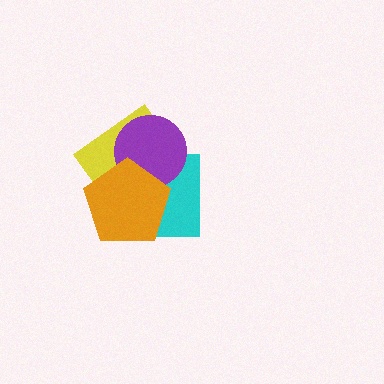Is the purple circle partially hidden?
Yes, it is partially covered by another shape.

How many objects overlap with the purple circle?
3 objects overlap with the purple circle.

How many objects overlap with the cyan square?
3 objects overlap with the cyan square.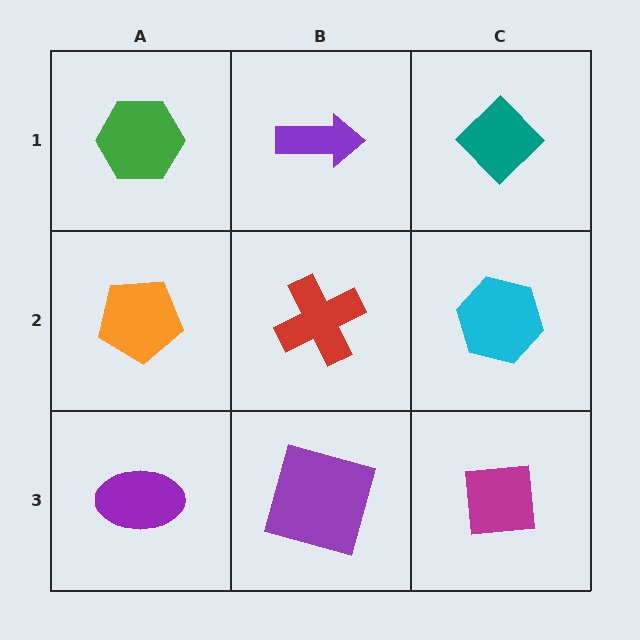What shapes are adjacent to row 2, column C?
A teal diamond (row 1, column C), a magenta square (row 3, column C), a red cross (row 2, column B).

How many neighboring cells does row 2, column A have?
3.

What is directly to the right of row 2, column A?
A red cross.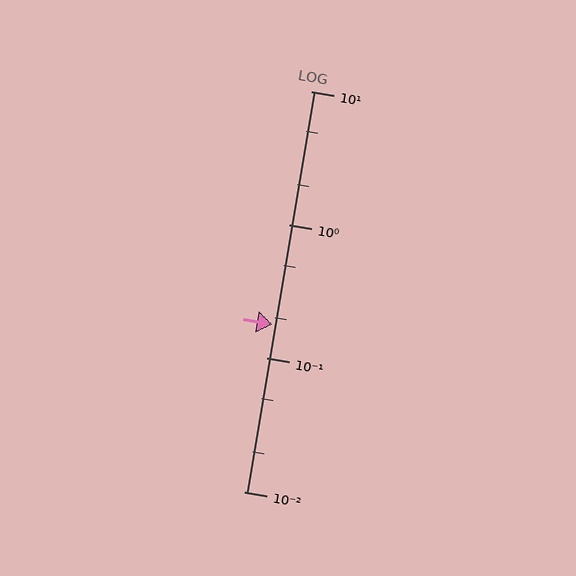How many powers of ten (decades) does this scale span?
The scale spans 3 decades, from 0.01 to 10.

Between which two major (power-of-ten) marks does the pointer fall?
The pointer is between 0.1 and 1.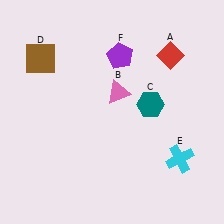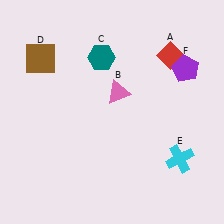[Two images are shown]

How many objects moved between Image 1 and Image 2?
2 objects moved between the two images.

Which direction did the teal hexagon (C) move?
The teal hexagon (C) moved left.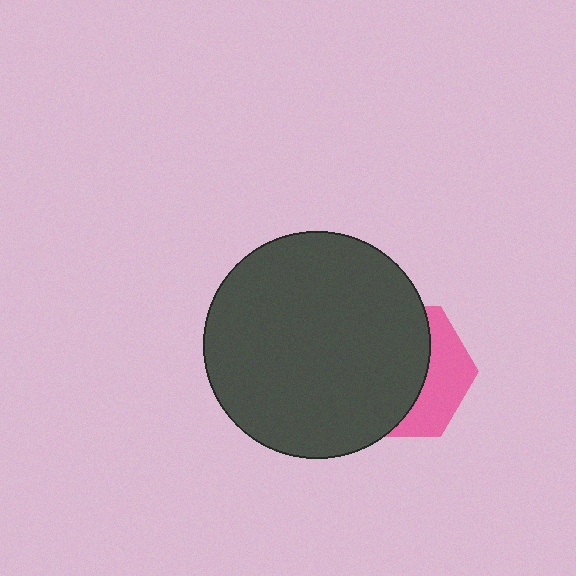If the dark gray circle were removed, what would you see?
You would see the complete pink hexagon.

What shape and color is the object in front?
The object in front is a dark gray circle.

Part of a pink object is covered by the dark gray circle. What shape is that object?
It is a hexagon.